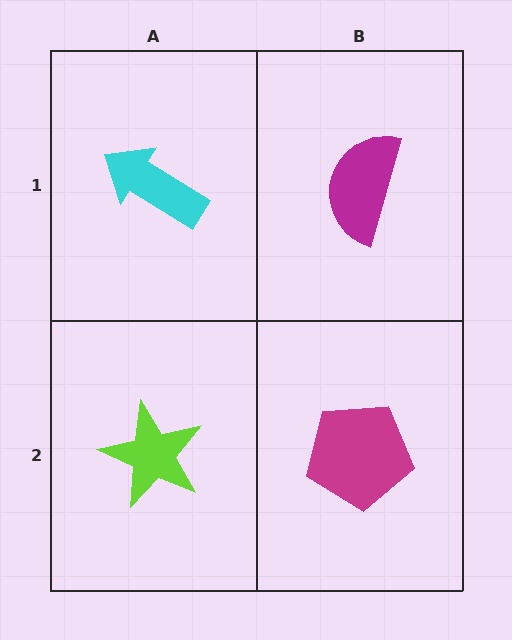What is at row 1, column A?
A cyan arrow.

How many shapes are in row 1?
2 shapes.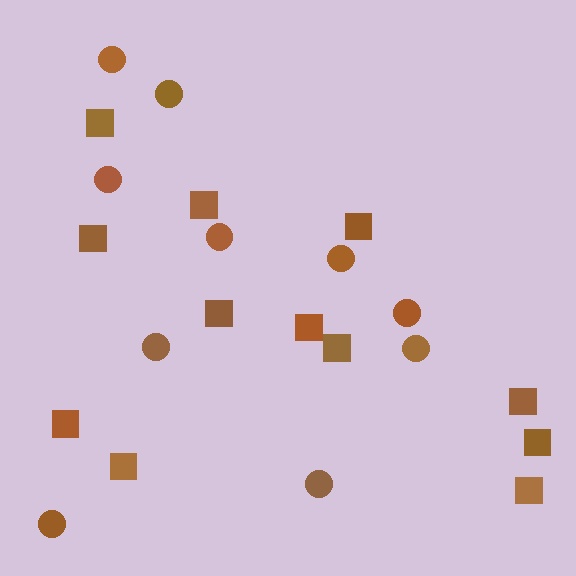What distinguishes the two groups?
There are 2 groups: one group of circles (10) and one group of squares (12).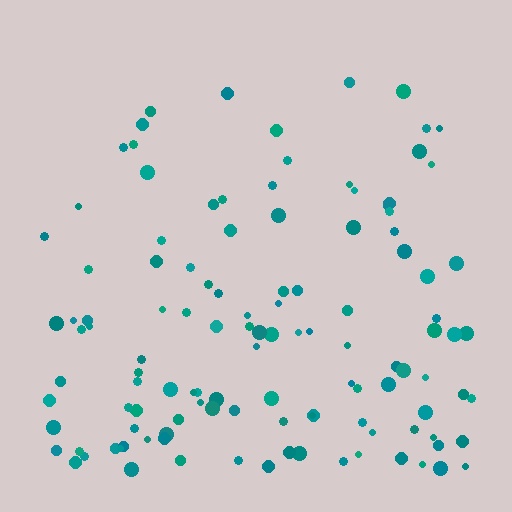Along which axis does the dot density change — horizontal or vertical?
Vertical.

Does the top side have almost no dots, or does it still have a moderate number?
Still a moderate number, just noticeably fewer than the bottom.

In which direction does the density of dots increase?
From top to bottom, with the bottom side densest.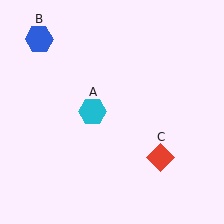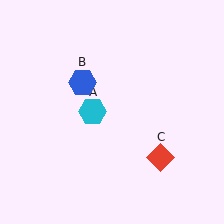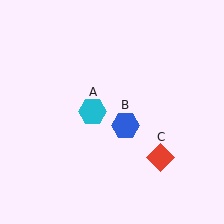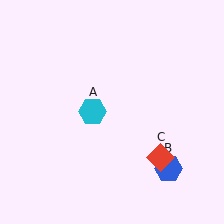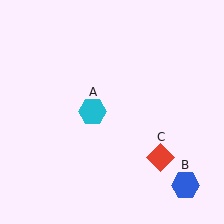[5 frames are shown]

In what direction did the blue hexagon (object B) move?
The blue hexagon (object B) moved down and to the right.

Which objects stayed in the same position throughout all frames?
Cyan hexagon (object A) and red diamond (object C) remained stationary.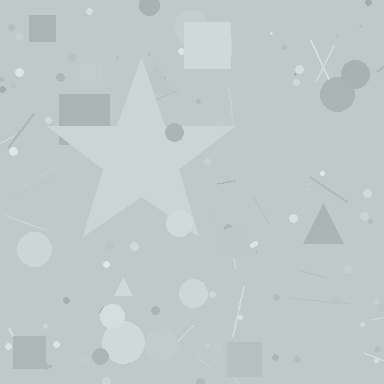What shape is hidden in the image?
A star is hidden in the image.